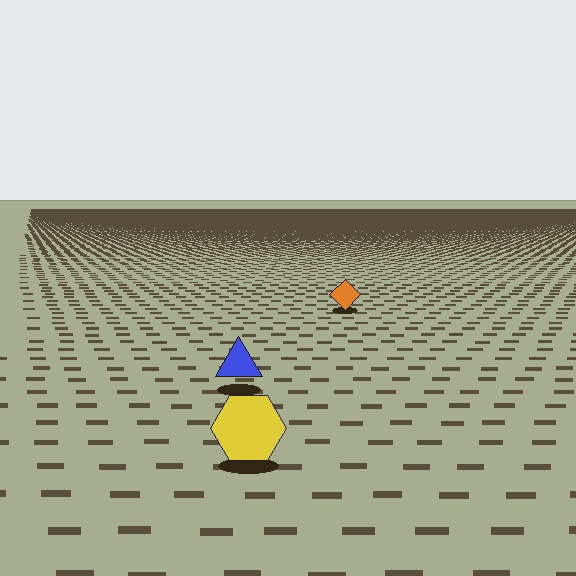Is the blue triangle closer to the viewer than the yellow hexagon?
No. The yellow hexagon is closer — you can tell from the texture gradient: the ground texture is coarser near it.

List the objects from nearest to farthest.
From nearest to farthest: the yellow hexagon, the blue triangle, the orange diamond.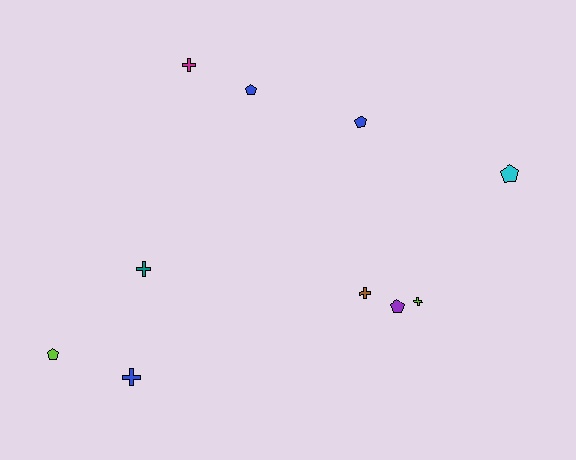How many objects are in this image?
There are 10 objects.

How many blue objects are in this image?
There are 3 blue objects.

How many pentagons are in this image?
There are 5 pentagons.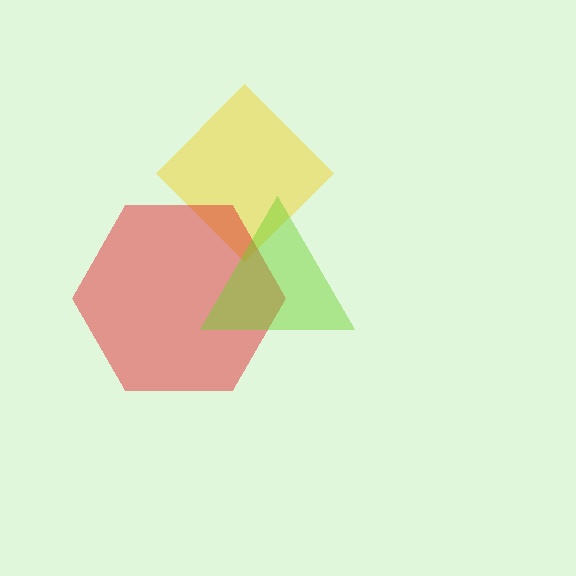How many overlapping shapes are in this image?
There are 3 overlapping shapes in the image.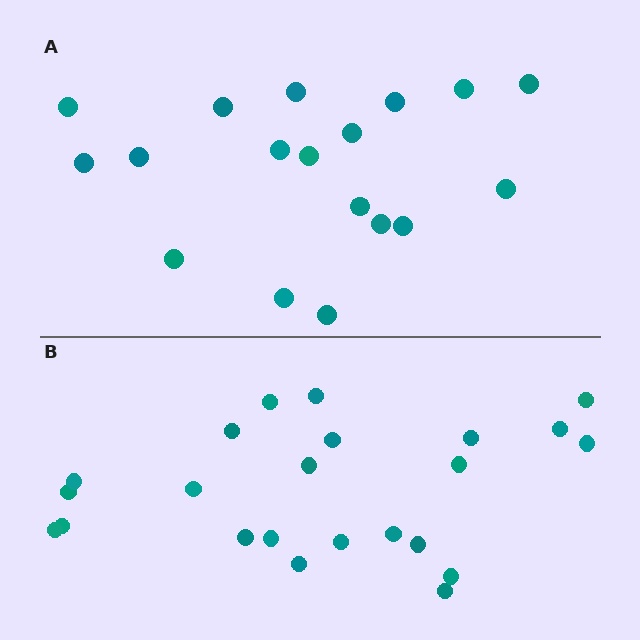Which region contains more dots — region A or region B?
Region B (the bottom region) has more dots.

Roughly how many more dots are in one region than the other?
Region B has about 5 more dots than region A.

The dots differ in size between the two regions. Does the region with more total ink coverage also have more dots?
No. Region A has more total ink coverage because its dots are larger, but region B actually contains more individual dots. Total area can be misleading — the number of items is what matters here.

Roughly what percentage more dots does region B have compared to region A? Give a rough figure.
About 30% more.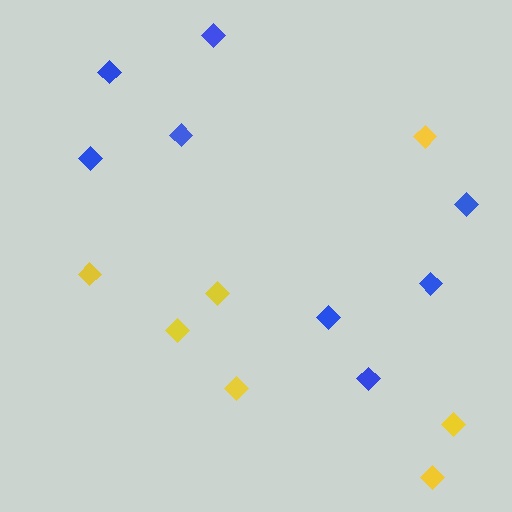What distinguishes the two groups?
There are 2 groups: one group of yellow diamonds (7) and one group of blue diamonds (8).